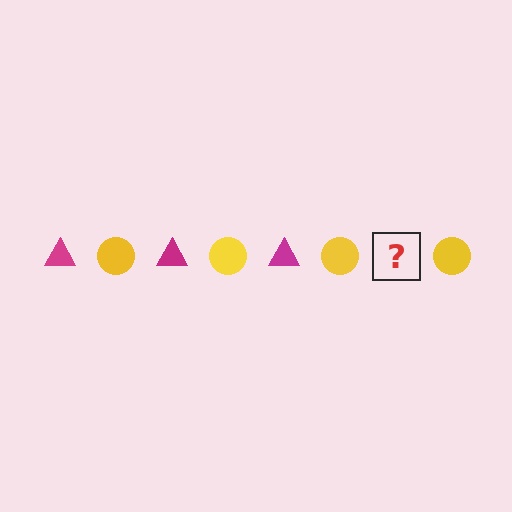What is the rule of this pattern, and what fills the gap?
The rule is that the pattern alternates between magenta triangle and yellow circle. The gap should be filled with a magenta triangle.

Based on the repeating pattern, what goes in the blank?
The blank should be a magenta triangle.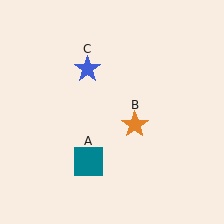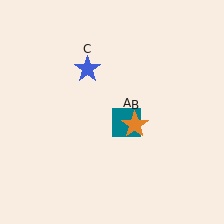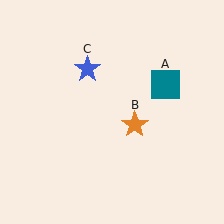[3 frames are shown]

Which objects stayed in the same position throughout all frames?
Orange star (object B) and blue star (object C) remained stationary.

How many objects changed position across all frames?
1 object changed position: teal square (object A).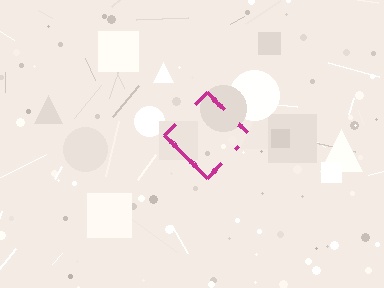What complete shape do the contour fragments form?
The contour fragments form a diamond.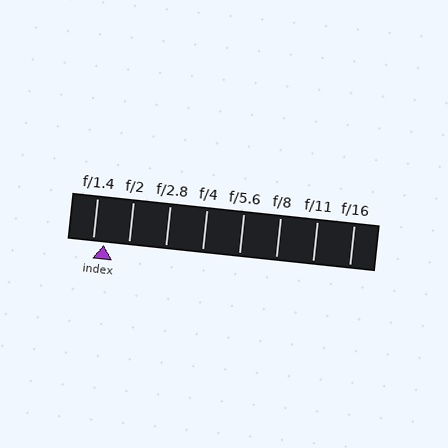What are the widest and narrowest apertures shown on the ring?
The widest aperture shown is f/1.4 and the narrowest is f/16.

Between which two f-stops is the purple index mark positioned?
The index mark is between f/1.4 and f/2.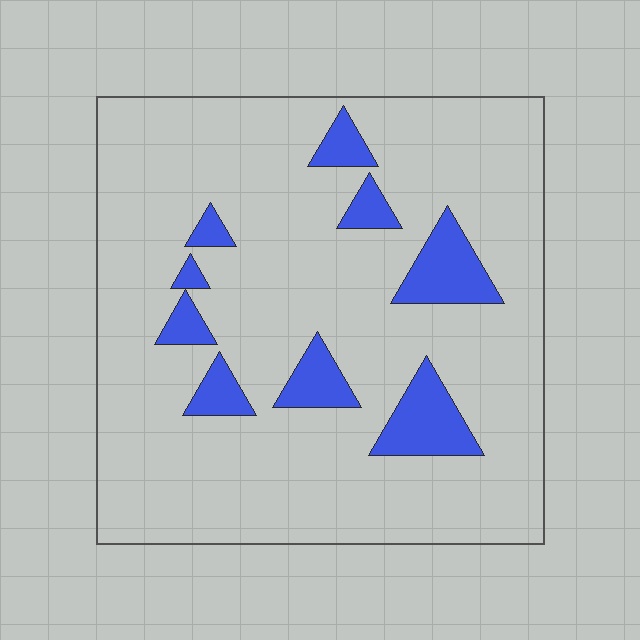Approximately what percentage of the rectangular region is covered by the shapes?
Approximately 15%.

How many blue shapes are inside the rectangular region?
9.